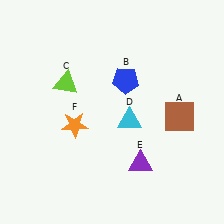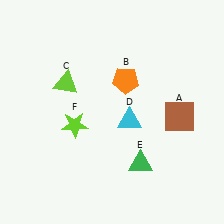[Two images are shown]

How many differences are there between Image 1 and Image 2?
There are 3 differences between the two images.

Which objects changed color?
B changed from blue to orange. E changed from purple to green. F changed from orange to lime.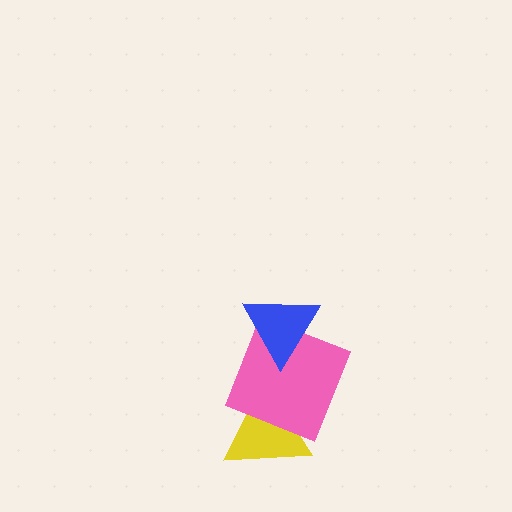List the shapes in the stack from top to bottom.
From top to bottom: the blue triangle, the pink square, the yellow triangle.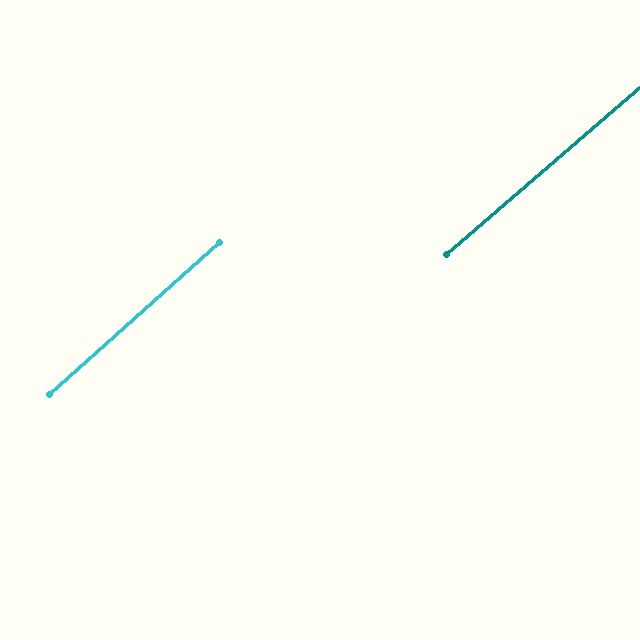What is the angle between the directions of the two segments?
Approximately 1 degree.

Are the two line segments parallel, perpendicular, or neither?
Parallel — their directions differ by only 1.1°.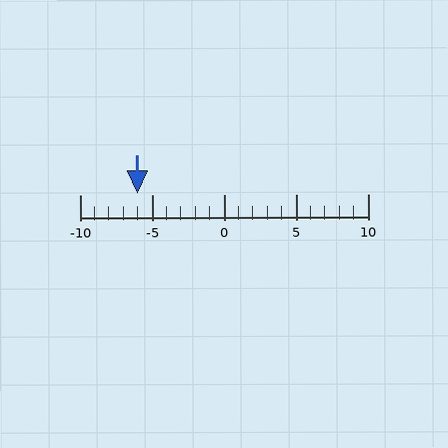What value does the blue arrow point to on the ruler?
The blue arrow points to approximately -6.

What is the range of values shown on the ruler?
The ruler shows values from -10 to 10.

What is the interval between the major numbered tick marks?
The major tick marks are spaced 5 units apart.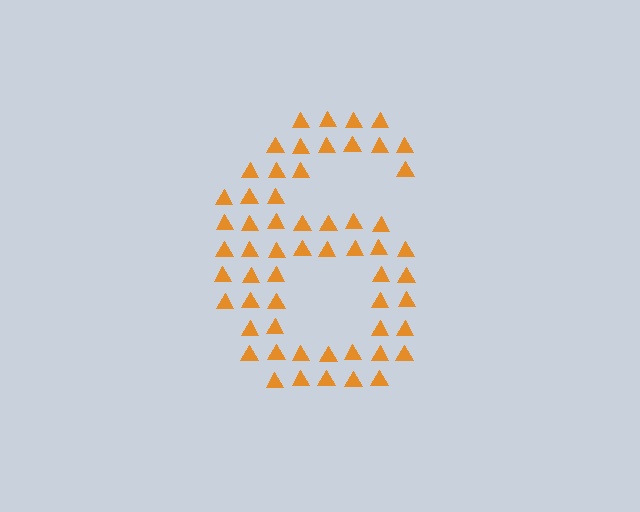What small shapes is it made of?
It is made of small triangles.